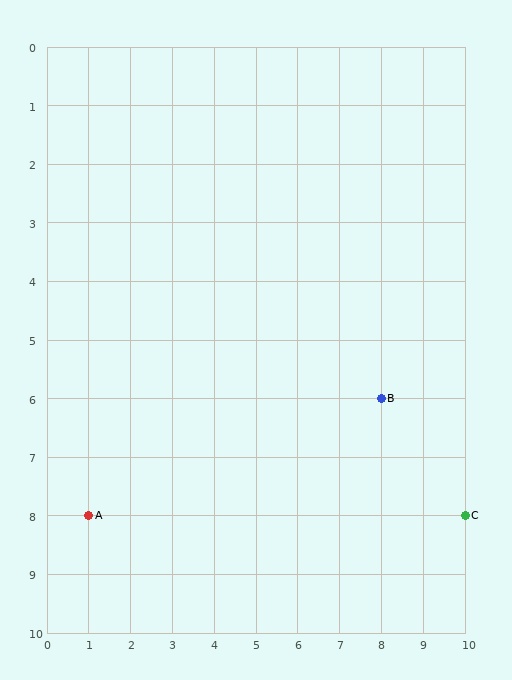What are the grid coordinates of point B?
Point B is at grid coordinates (8, 6).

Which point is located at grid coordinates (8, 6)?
Point B is at (8, 6).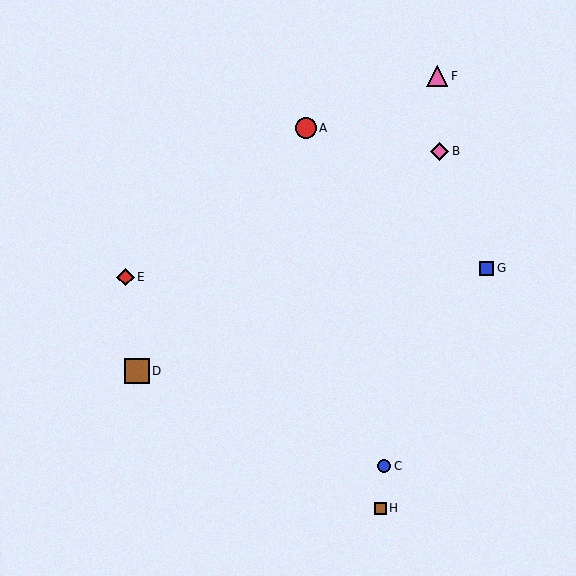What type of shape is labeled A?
Shape A is a red circle.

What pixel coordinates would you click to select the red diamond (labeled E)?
Click at (126, 277) to select the red diamond E.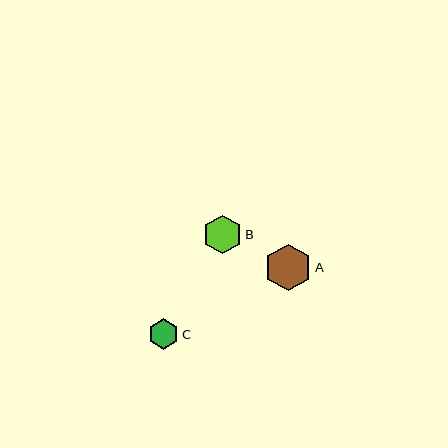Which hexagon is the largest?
Hexagon A is the largest with a size of approximately 47 pixels.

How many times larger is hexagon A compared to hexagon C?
Hexagon A is approximately 1.5 times the size of hexagon C.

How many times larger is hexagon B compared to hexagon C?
Hexagon B is approximately 1.3 times the size of hexagon C.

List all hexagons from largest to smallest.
From largest to smallest: A, B, C.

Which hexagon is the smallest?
Hexagon C is the smallest with a size of approximately 31 pixels.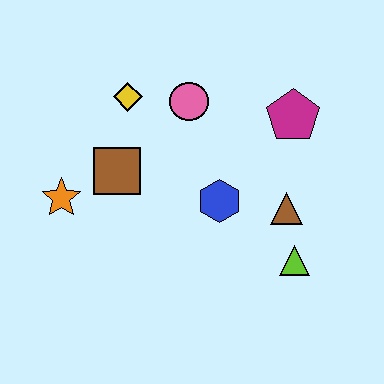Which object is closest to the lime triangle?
The brown triangle is closest to the lime triangle.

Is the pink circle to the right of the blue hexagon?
No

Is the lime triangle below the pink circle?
Yes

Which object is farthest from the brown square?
The lime triangle is farthest from the brown square.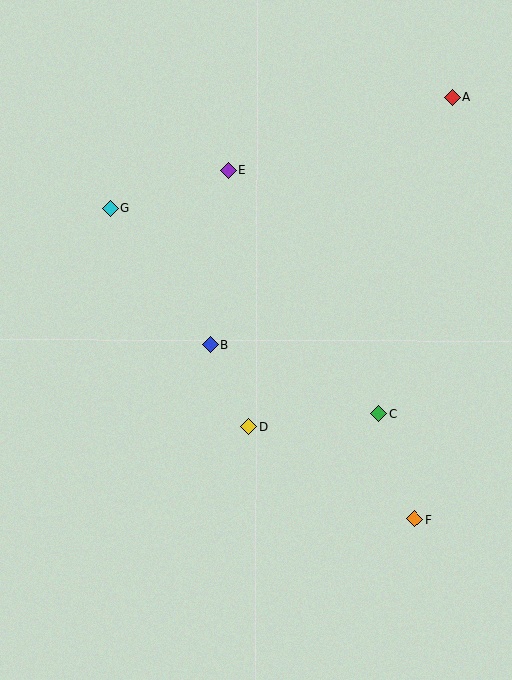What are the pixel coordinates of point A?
Point A is at (452, 97).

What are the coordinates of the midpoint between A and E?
The midpoint between A and E is at (340, 134).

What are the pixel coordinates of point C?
Point C is at (379, 414).